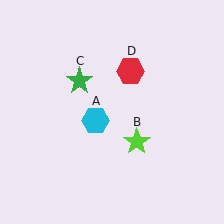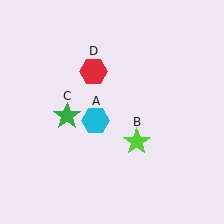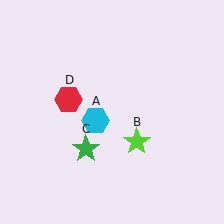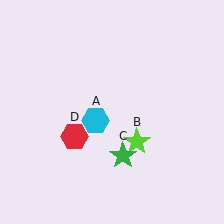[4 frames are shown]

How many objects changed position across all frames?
2 objects changed position: green star (object C), red hexagon (object D).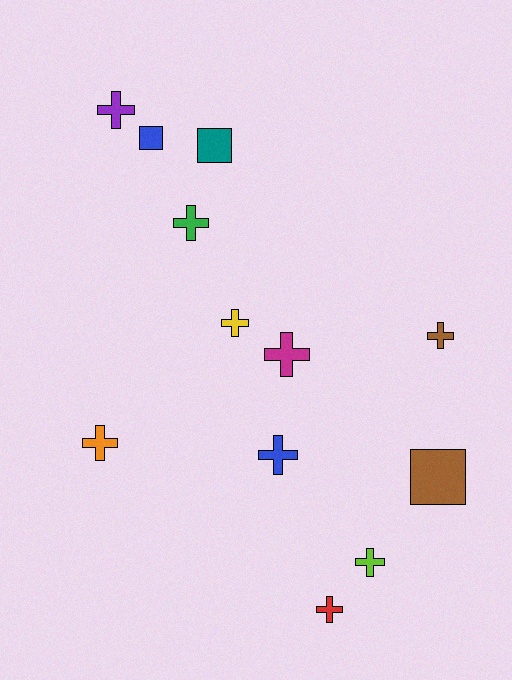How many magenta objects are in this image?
There is 1 magenta object.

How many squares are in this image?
There are 3 squares.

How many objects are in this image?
There are 12 objects.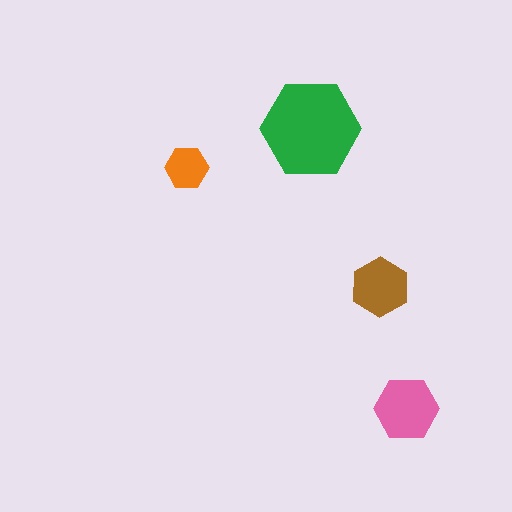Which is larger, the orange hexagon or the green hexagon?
The green one.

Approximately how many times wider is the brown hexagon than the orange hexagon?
About 1.5 times wider.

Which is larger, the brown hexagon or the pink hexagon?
The pink one.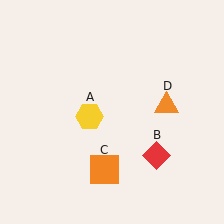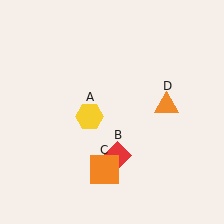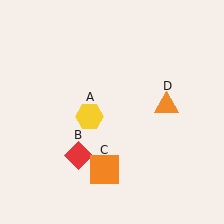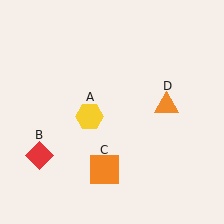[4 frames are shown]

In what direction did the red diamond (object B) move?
The red diamond (object B) moved left.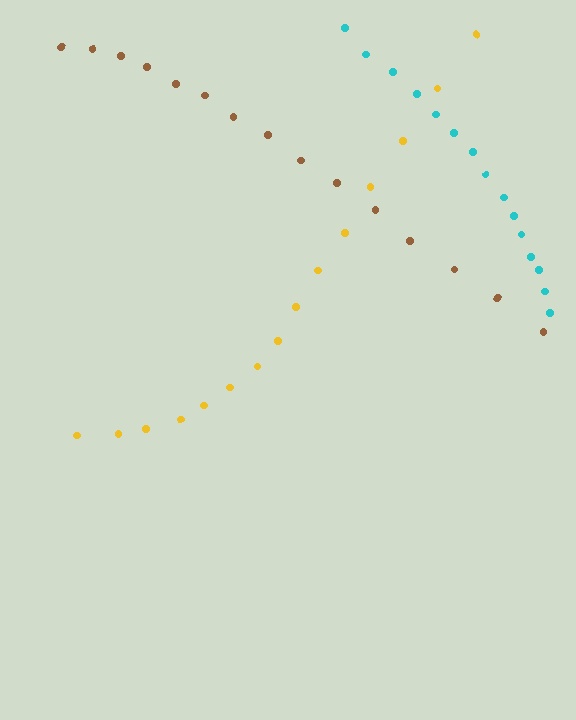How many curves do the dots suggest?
There are 3 distinct paths.